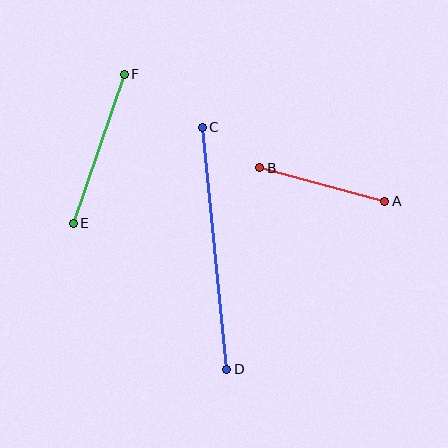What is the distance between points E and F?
The distance is approximately 157 pixels.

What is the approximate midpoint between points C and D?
The midpoint is at approximately (215, 248) pixels.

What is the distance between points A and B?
The distance is approximately 129 pixels.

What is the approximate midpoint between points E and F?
The midpoint is at approximately (99, 149) pixels.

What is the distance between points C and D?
The distance is approximately 243 pixels.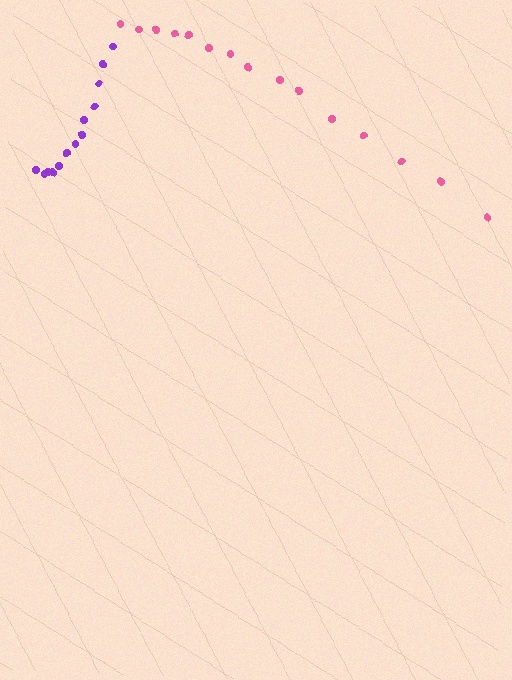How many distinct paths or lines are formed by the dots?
There are 2 distinct paths.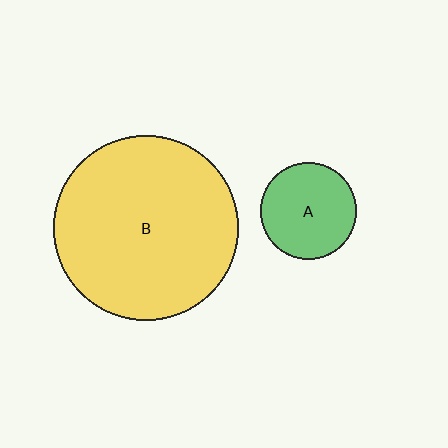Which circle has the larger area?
Circle B (yellow).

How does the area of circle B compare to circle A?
Approximately 3.7 times.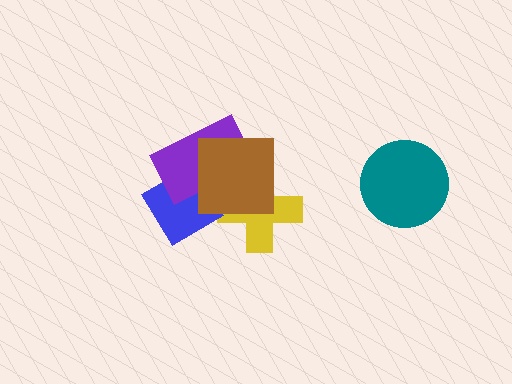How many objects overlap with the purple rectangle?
3 objects overlap with the purple rectangle.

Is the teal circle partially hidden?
No, no other shape covers it.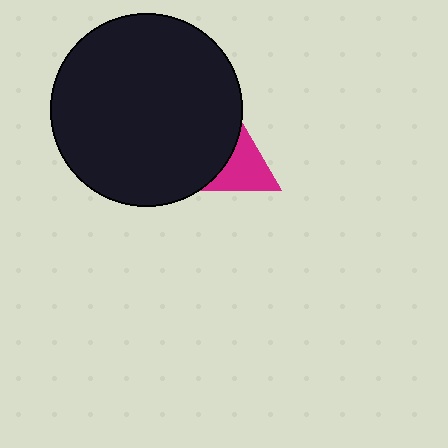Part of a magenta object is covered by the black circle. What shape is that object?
It is a triangle.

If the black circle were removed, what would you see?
You would see the complete magenta triangle.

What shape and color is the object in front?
The object in front is a black circle.